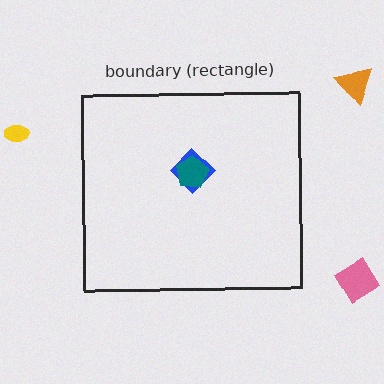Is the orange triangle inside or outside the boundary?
Outside.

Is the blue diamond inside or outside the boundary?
Inside.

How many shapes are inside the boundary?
2 inside, 3 outside.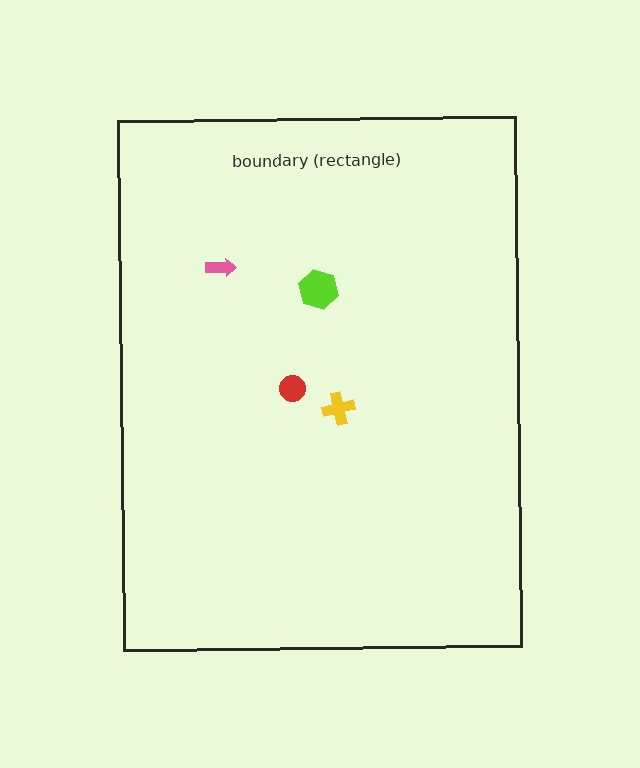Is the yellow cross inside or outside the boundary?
Inside.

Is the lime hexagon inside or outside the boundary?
Inside.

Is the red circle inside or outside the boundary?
Inside.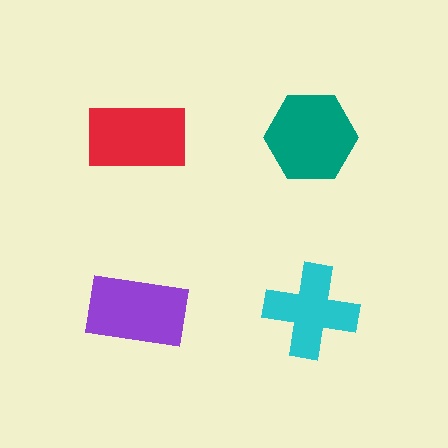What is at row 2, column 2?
A cyan cross.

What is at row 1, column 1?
A red rectangle.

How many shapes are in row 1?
2 shapes.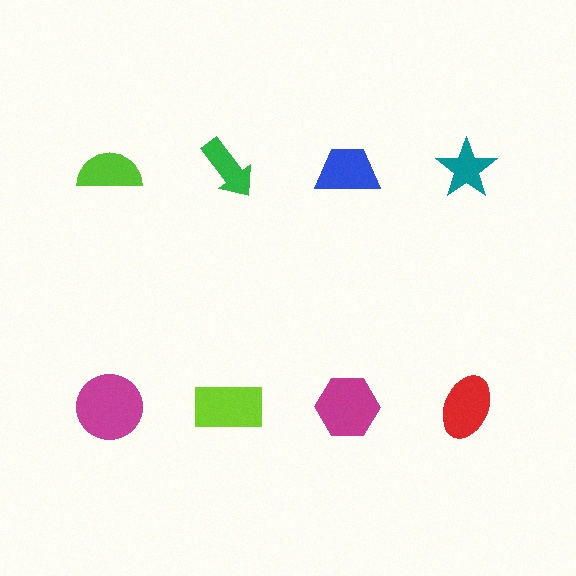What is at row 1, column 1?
A lime semicircle.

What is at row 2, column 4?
A red ellipse.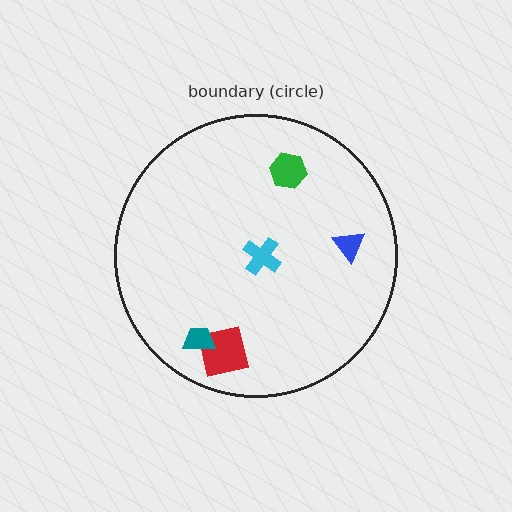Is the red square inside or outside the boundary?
Inside.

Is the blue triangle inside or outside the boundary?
Inside.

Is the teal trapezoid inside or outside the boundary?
Inside.